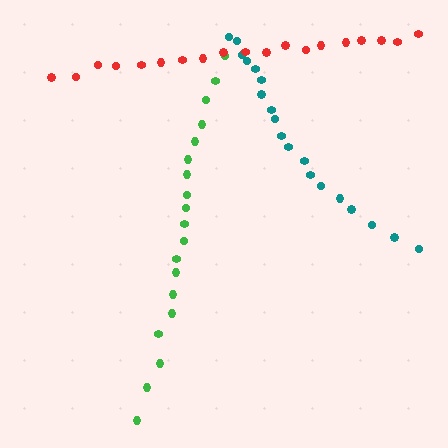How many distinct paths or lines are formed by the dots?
There are 3 distinct paths.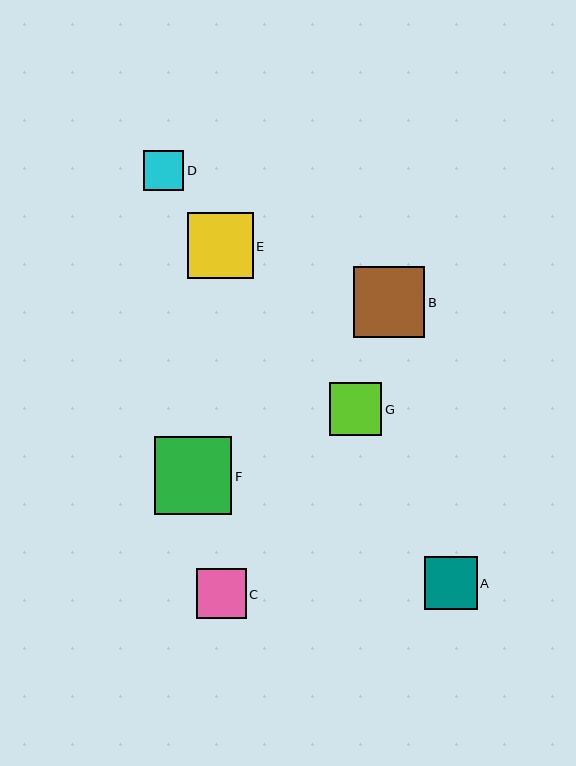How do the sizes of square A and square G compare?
Square A and square G are approximately the same size.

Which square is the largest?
Square F is the largest with a size of approximately 78 pixels.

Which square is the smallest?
Square D is the smallest with a size of approximately 40 pixels.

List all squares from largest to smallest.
From largest to smallest: F, B, E, A, G, C, D.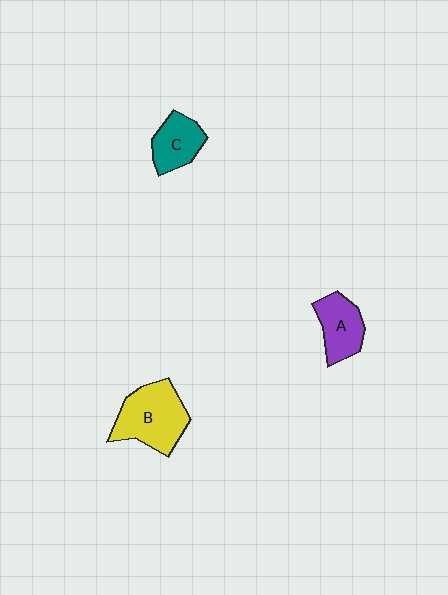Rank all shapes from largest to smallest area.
From largest to smallest: B (yellow), A (purple), C (teal).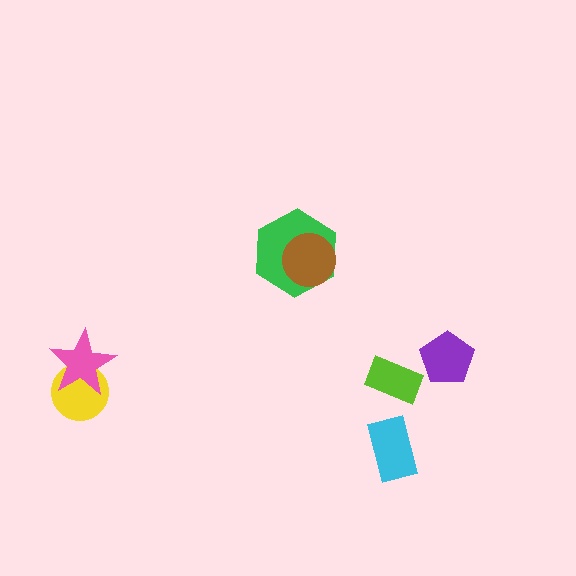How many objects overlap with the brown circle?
1 object overlaps with the brown circle.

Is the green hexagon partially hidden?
Yes, it is partially covered by another shape.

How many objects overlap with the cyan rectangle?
0 objects overlap with the cyan rectangle.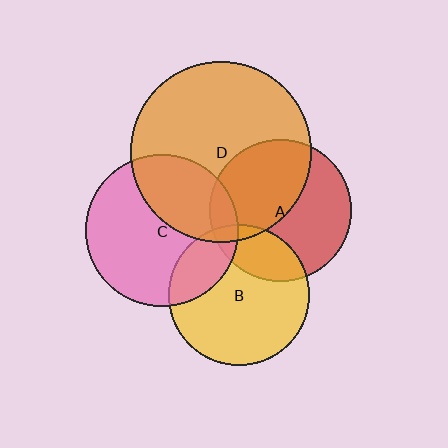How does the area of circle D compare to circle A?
Approximately 1.6 times.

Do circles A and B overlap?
Yes.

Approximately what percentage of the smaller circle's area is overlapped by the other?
Approximately 25%.